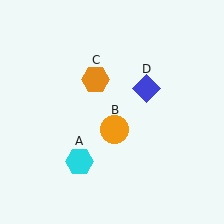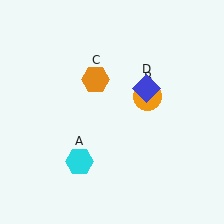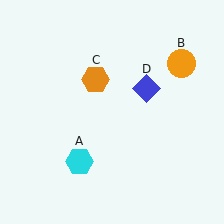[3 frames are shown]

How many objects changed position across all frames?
1 object changed position: orange circle (object B).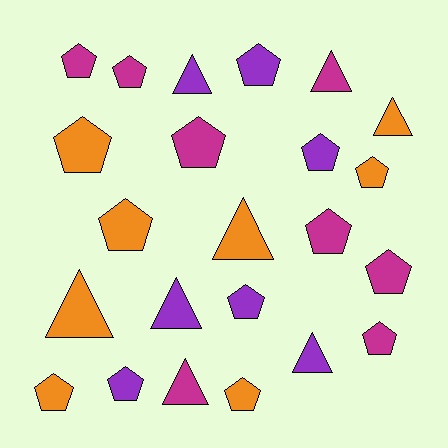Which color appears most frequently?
Magenta, with 8 objects.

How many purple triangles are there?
There are 3 purple triangles.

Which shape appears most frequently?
Pentagon, with 15 objects.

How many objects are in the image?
There are 23 objects.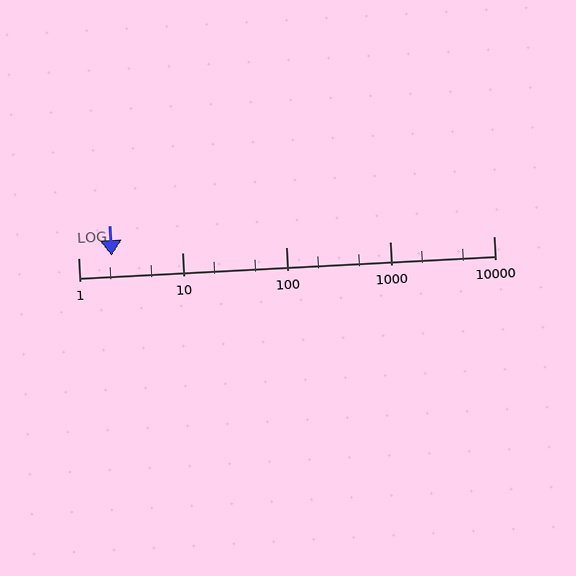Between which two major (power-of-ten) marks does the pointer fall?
The pointer is between 1 and 10.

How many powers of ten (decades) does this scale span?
The scale spans 4 decades, from 1 to 10000.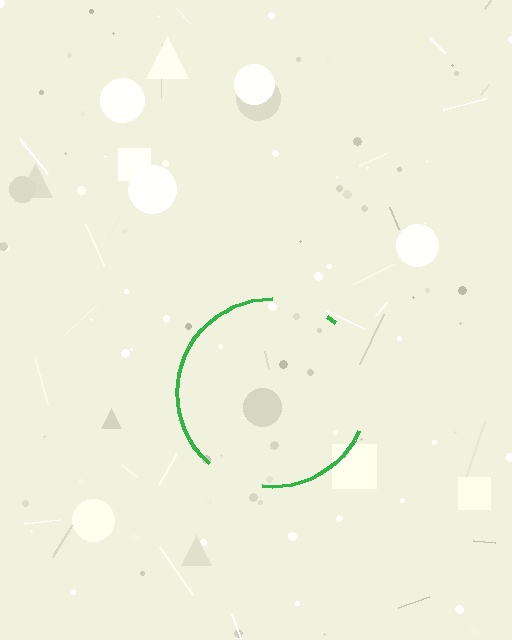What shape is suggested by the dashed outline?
The dashed outline suggests a circle.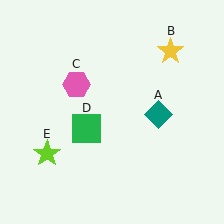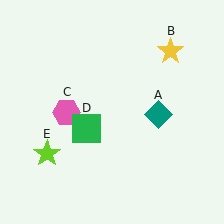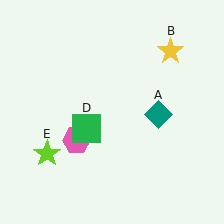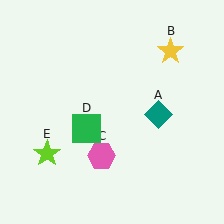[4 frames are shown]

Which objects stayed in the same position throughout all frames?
Teal diamond (object A) and yellow star (object B) and green square (object D) and lime star (object E) remained stationary.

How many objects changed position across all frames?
1 object changed position: pink hexagon (object C).